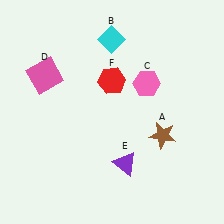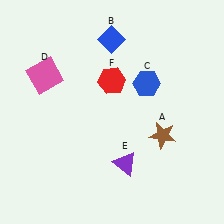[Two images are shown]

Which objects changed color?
B changed from cyan to blue. C changed from pink to blue.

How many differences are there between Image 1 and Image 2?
There are 2 differences between the two images.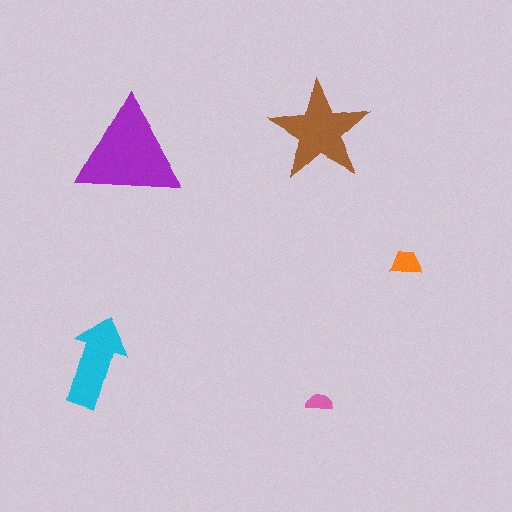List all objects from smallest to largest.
The pink semicircle, the orange trapezoid, the cyan arrow, the brown star, the purple triangle.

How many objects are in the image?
There are 5 objects in the image.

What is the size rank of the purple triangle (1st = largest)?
1st.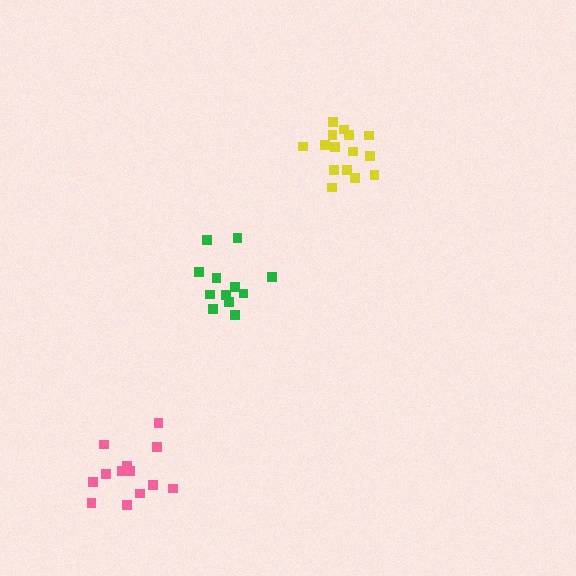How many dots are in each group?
Group 1: 12 dots, Group 2: 13 dots, Group 3: 15 dots (40 total).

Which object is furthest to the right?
The yellow cluster is rightmost.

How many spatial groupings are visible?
There are 3 spatial groupings.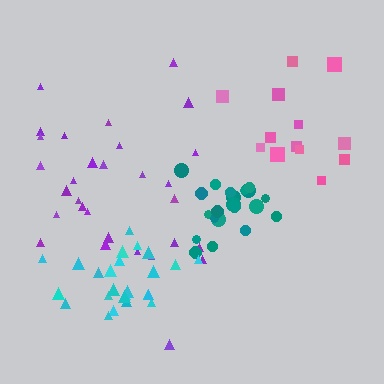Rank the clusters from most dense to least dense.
teal, cyan, purple, pink.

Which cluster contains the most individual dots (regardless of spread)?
Purple (30).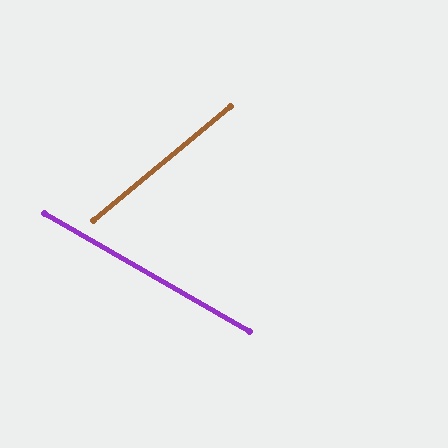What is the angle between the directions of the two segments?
Approximately 70 degrees.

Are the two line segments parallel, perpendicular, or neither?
Neither parallel nor perpendicular — they differ by about 70°.